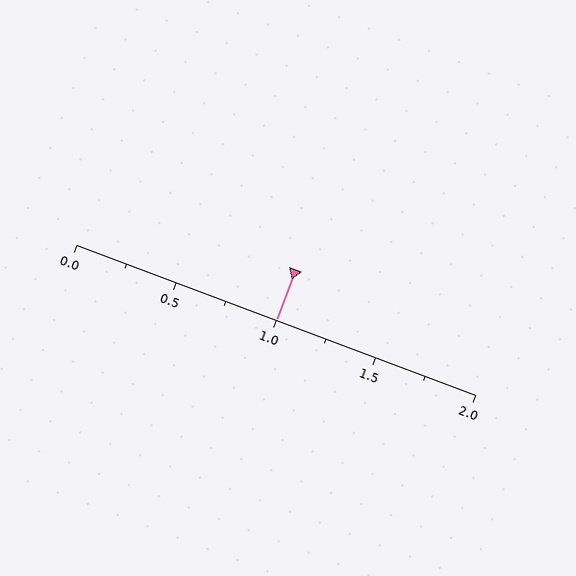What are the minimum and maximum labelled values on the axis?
The axis runs from 0.0 to 2.0.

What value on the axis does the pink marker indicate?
The marker indicates approximately 1.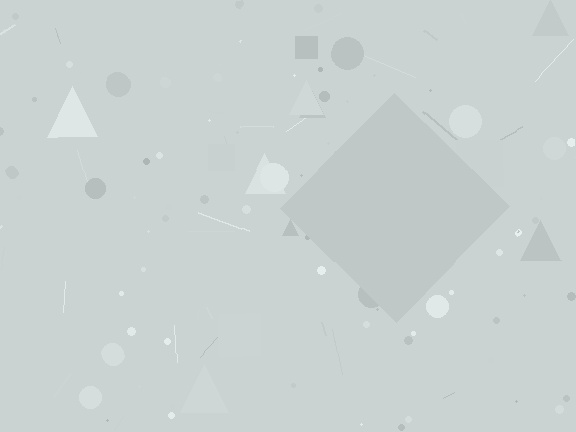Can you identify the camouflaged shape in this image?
The camouflaged shape is a diamond.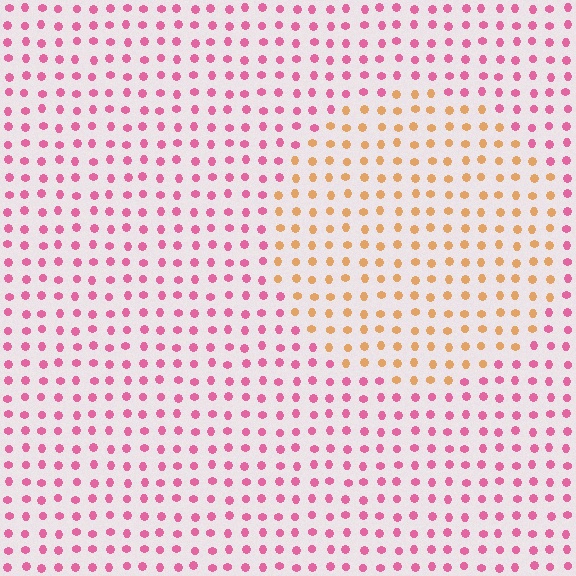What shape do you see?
I see a circle.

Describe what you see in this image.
The image is filled with small pink elements in a uniform arrangement. A circle-shaped region is visible where the elements are tinted to a slightly different hue, forming a subtle color boundary.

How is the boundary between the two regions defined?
The boundary is defined purely by a slight shift in hue (about 59 degrees). Spacing, size, and orientation are identical on both sides.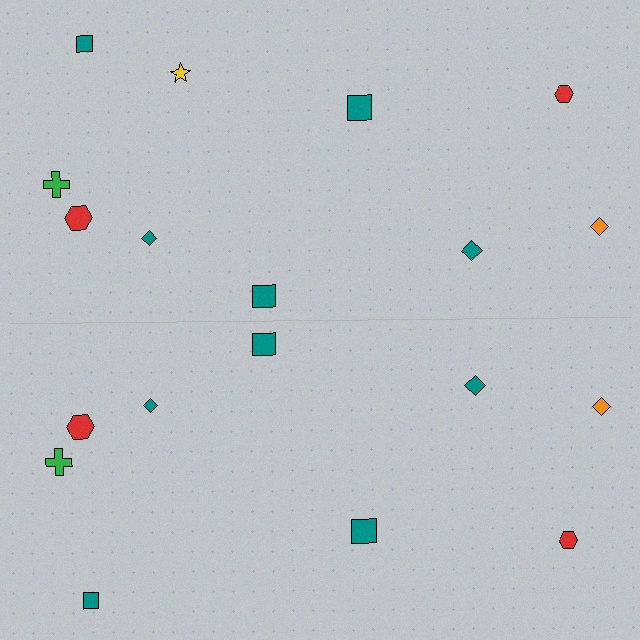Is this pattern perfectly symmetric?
No, the pattern is not perfectly symmetric. A yellow star is missing from the bottom side.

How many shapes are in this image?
There are 19 shapes in this image.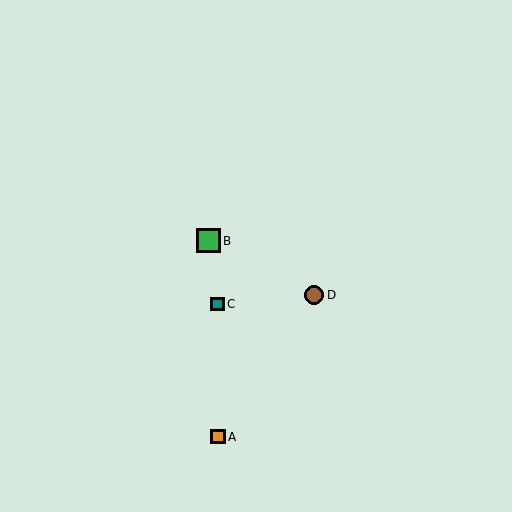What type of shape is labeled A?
Shape A is an orange square.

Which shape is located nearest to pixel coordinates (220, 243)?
The green square (labeled B) at (208, 241) is nearest to that location.